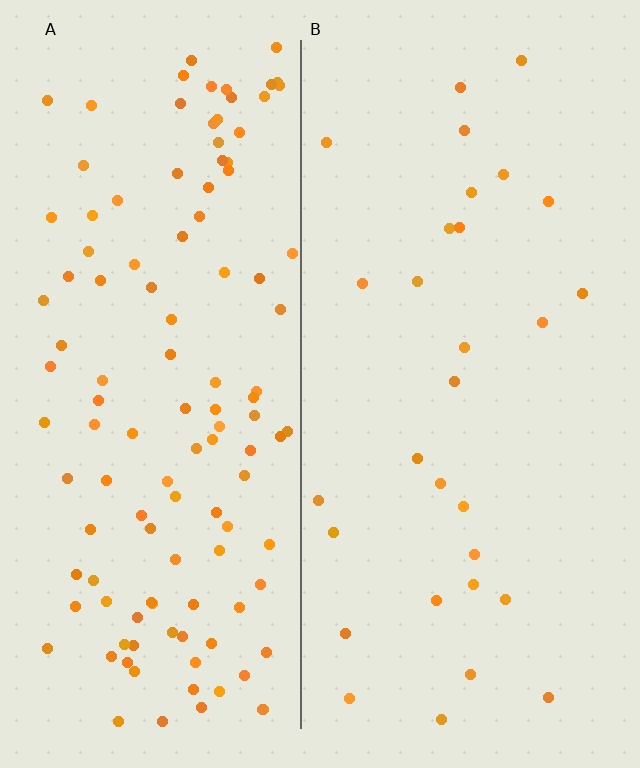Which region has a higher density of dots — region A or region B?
A (the left).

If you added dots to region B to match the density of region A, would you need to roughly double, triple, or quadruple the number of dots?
Approximately quadruple.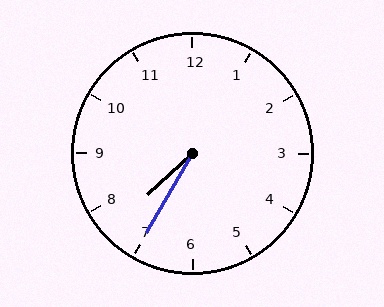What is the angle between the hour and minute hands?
Approximately 18 degrees.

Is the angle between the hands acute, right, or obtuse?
It is acute.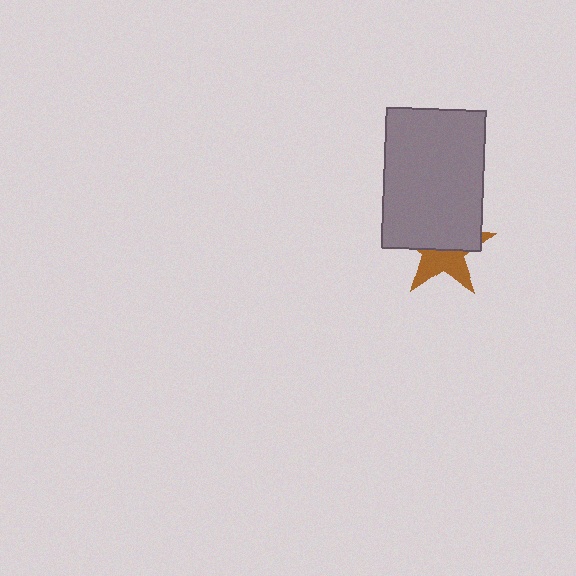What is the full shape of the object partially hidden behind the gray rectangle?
The partially hidden object is a brown star.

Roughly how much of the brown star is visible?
A small part of it is visible (roughly 44%).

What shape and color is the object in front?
The object in front is a gray rectangle.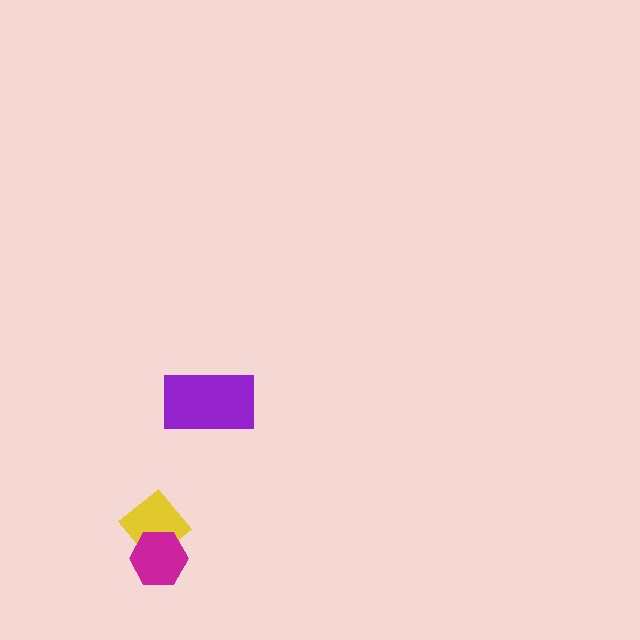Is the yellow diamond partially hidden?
Yes, it is partially covered by another shape.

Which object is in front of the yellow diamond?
The magenta hexagon is in front of the yellow diamond.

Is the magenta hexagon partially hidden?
No, no other shape covers it.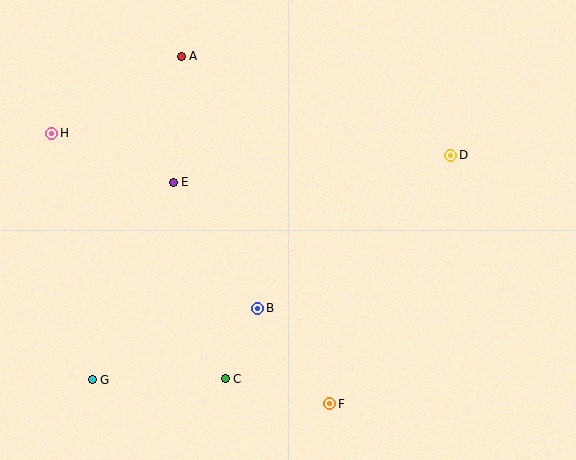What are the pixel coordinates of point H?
Point H is at (52, 133).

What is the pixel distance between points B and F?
The distance between B and F is 120 pixels.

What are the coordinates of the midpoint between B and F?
The midpoint between B and F is at (294, 356).